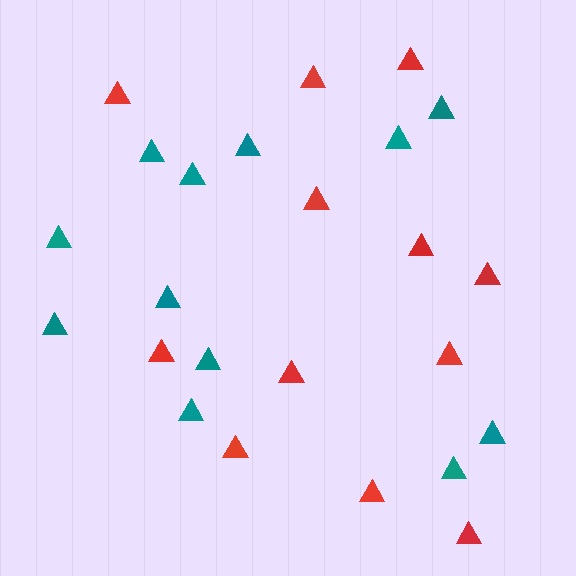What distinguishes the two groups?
There are 2 groups: one group of red triangles (12) and one group of teal triangles (12).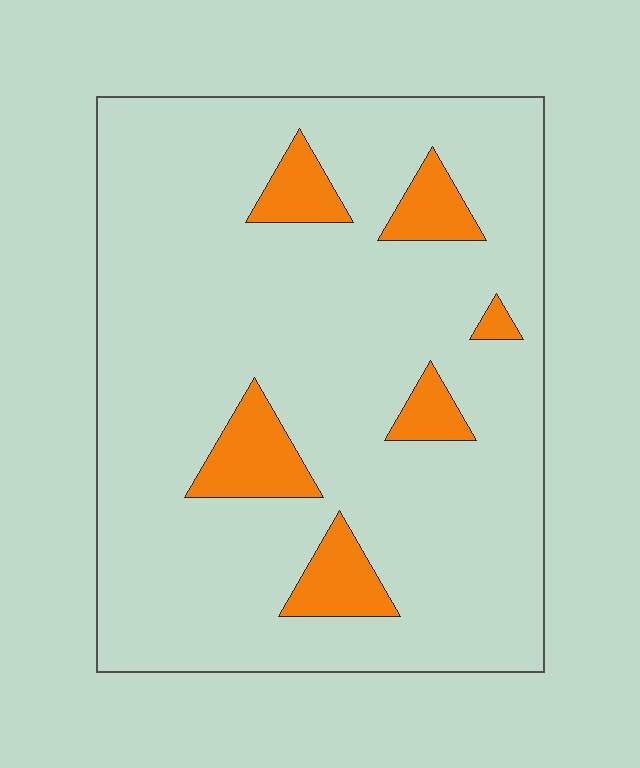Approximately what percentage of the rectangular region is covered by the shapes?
Approximately 10%.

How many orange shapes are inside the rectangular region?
6.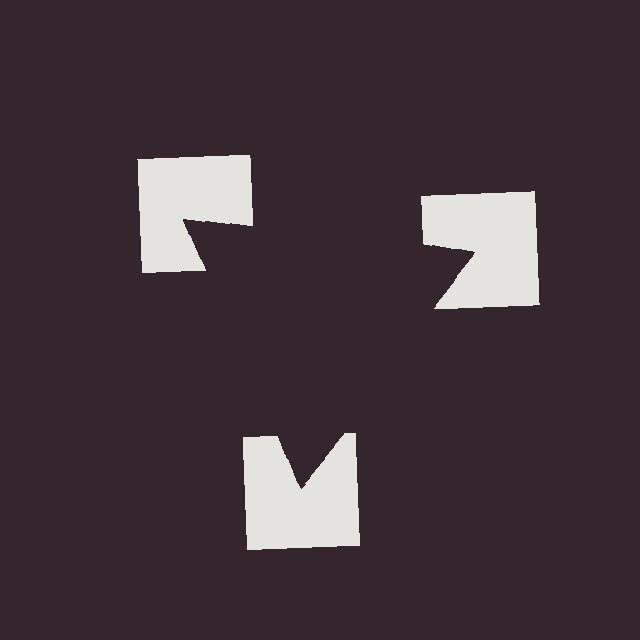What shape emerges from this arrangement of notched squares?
An illusory triangle — its edges are inferred from the aligned wedge cuts in the notched squares, not physically drawn.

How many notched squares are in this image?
There are 3 — one at each vertex of the illusory triangle.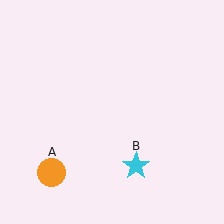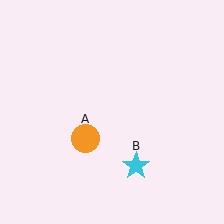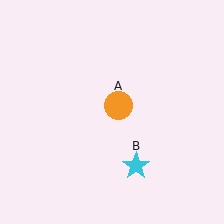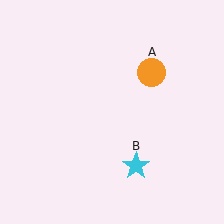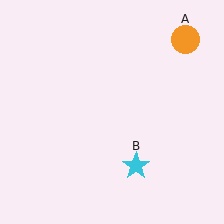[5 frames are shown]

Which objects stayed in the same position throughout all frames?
Cyan star (object B) remained stationary.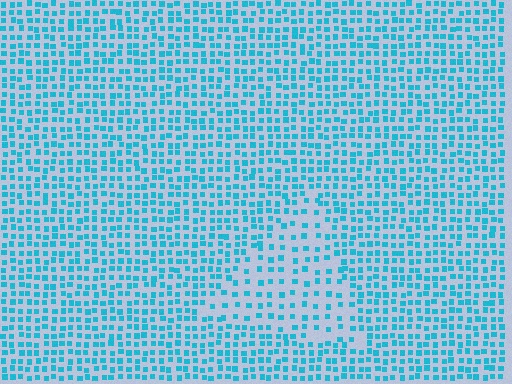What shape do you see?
I see a triangle.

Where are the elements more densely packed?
The elements are more densely packed outside the triangle boundary.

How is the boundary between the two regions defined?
The boundary is defined by a change in element density (approximately 1.9x ratio). All elements are the same color, size, and shape.